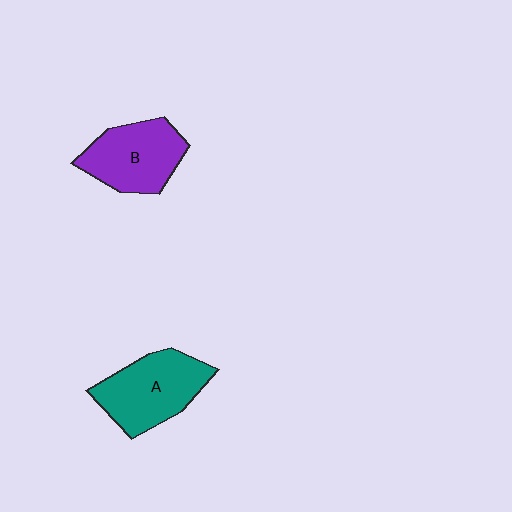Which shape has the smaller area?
Shape B (purple).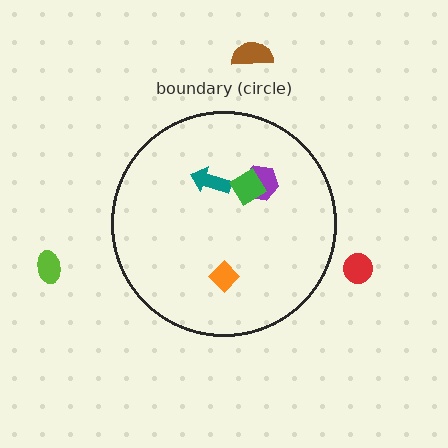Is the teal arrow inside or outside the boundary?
Inside.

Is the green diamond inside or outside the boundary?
Inside.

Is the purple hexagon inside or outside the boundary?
Inside.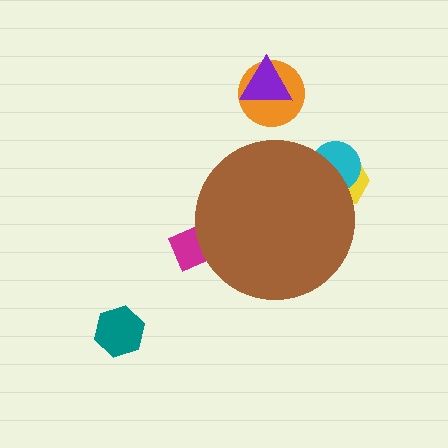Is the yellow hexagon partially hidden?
Yes, the yellow hexagon is partially hidden behind the brown circle.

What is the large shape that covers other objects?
A brown circle.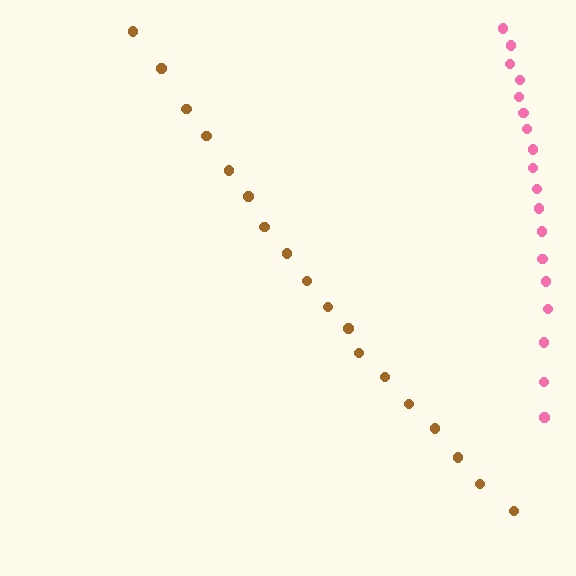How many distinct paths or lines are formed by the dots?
There are 2 distinct paths.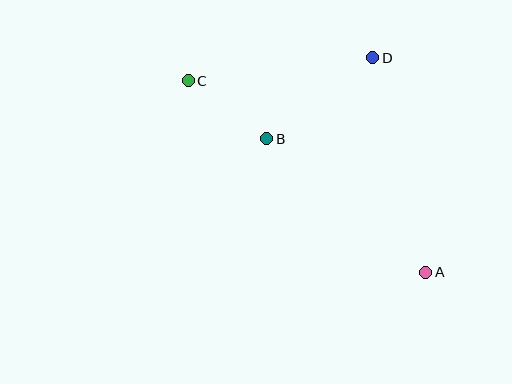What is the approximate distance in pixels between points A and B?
The distance between A and B is approximately 208 pixels.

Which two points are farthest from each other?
Points A and C are farthest from each other.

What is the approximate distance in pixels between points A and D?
The distance between A and D is approximately 221 pixels.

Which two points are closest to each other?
Points B and C are closest to each other.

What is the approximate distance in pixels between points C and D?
The distance between C and D is approximately 186 pixels.